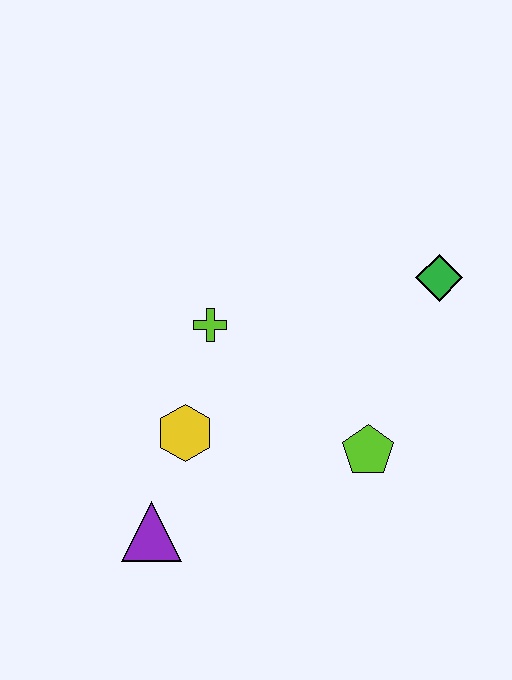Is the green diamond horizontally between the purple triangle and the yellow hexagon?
No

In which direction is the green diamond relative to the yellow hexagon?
The green diamond is to the right of the yellow hexagon.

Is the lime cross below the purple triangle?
No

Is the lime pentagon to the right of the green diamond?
No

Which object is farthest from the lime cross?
The green diamond is farthest from the lime cross.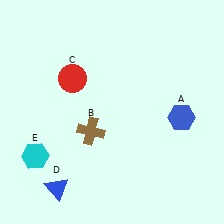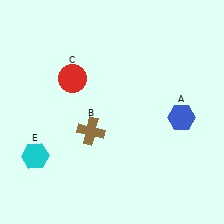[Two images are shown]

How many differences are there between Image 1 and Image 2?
There is 1 difference between the two images.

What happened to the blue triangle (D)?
The blue triangle (D) was removed in Image 2. It was in the bottom-left area of Image 1.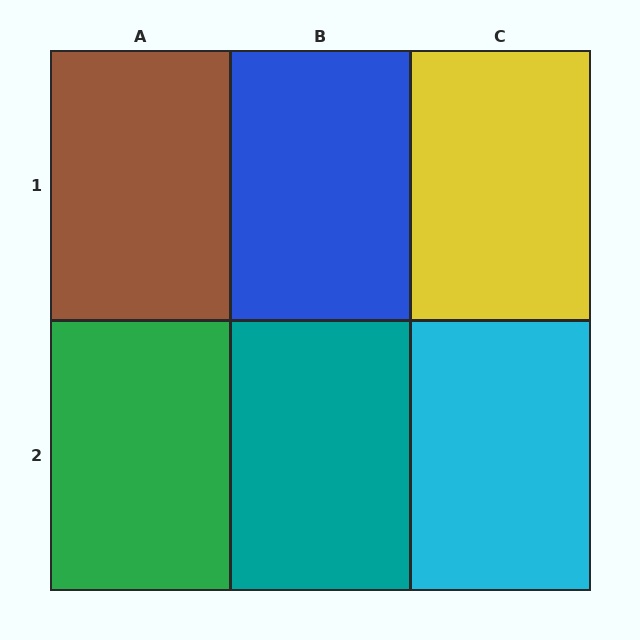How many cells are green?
1 cell is green.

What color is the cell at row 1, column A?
Brown.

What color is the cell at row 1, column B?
Blue.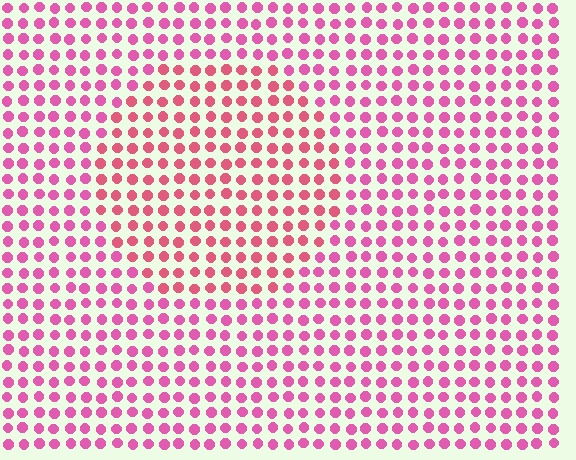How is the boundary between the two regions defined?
The boundary is defined purely by a slight shift in hue (about 22 degrees). Spacing, size, and orientation are identical on both sides.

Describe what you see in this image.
The image is filled with small pink elements in a uniform arrangement. A circle-shaped region is visible where the elements are tinted to a slightly different hue, forming a subtle color boundary.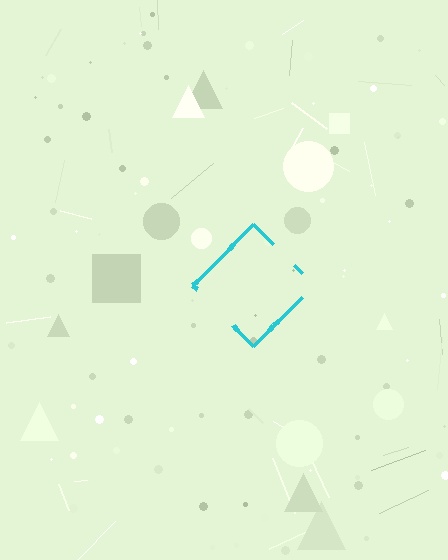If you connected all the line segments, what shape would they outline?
They would outline a diamond.